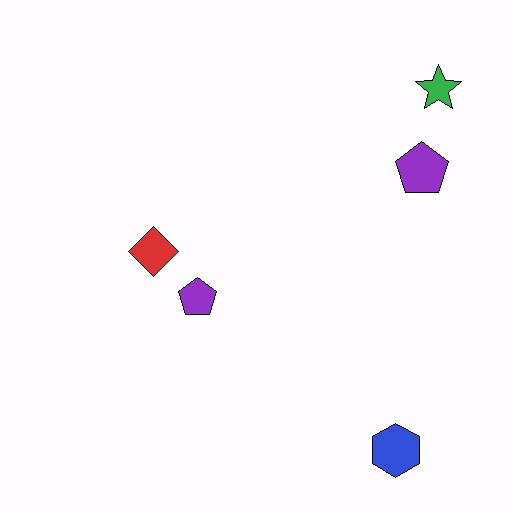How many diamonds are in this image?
There is 1 diamond.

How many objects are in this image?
There are 5 objects.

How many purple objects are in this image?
There are 2 purple objects.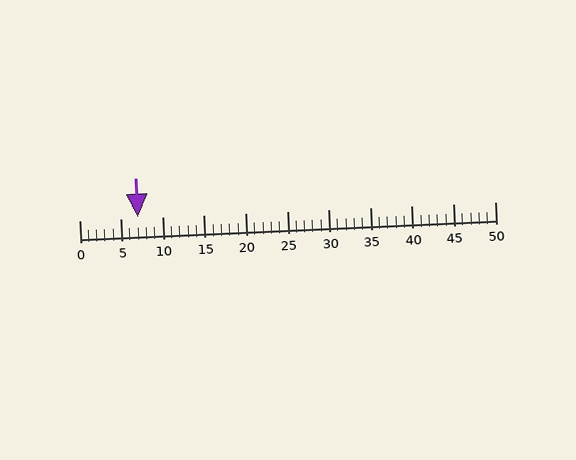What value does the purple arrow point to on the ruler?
The purple arrow points to approximately 7.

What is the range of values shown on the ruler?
The ruler shows values from 0 to 50.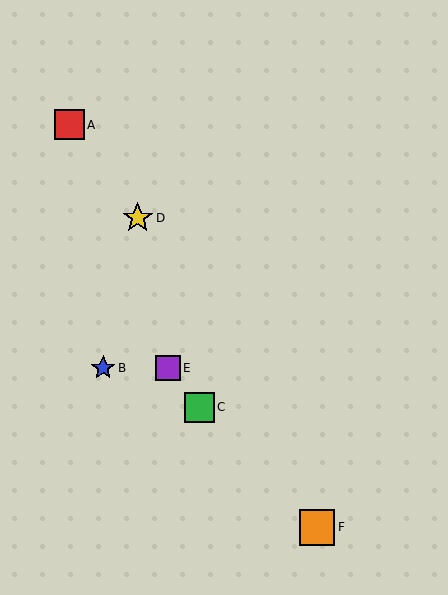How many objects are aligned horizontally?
2 objects (B, E) are aligned horizontally.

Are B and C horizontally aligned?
No, B is at y≈368 and C is at y≈407.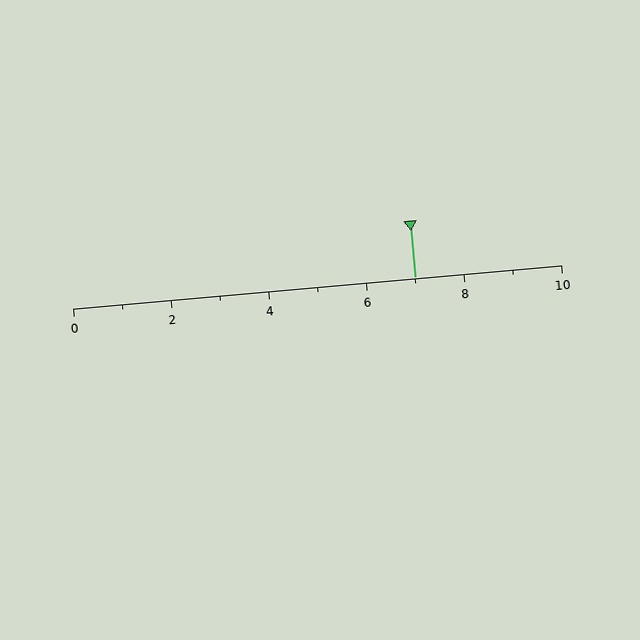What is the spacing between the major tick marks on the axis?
The major ticks are spaced 2 apart.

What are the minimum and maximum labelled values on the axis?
The axis runs from 0 to 10.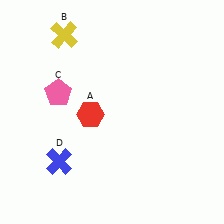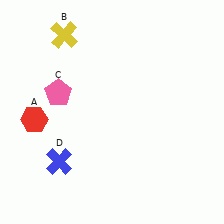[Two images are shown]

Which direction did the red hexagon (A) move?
The red hexagon (A) moved left.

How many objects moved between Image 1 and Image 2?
1 object moved between the two images.